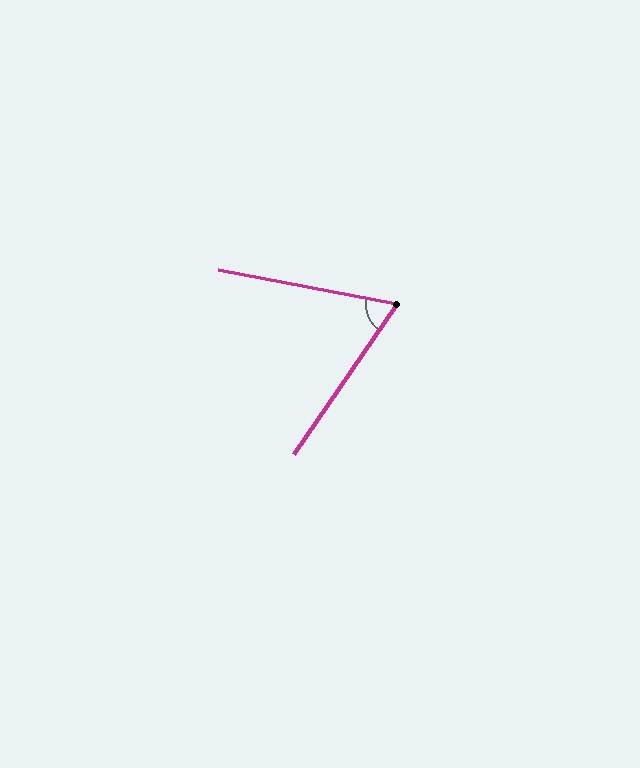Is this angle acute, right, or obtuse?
It is acute.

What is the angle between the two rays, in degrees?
Approximately 67 degrees.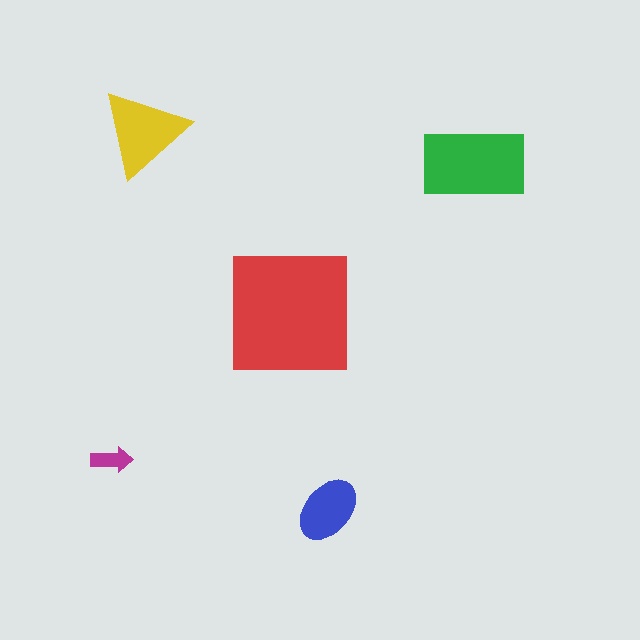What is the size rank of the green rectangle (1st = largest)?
2nd.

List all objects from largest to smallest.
The red square, the green rectangle, the yellow triangle, the blue ellipse, the magenta arrow.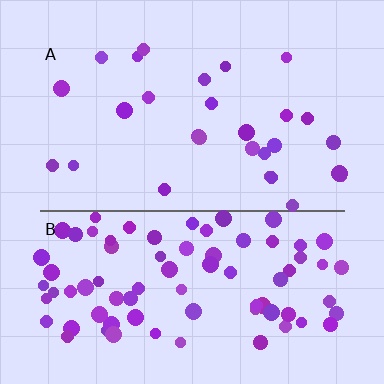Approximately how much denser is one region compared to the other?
Approximately 3.0× — region B over region A.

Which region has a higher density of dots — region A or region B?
B (the bottom).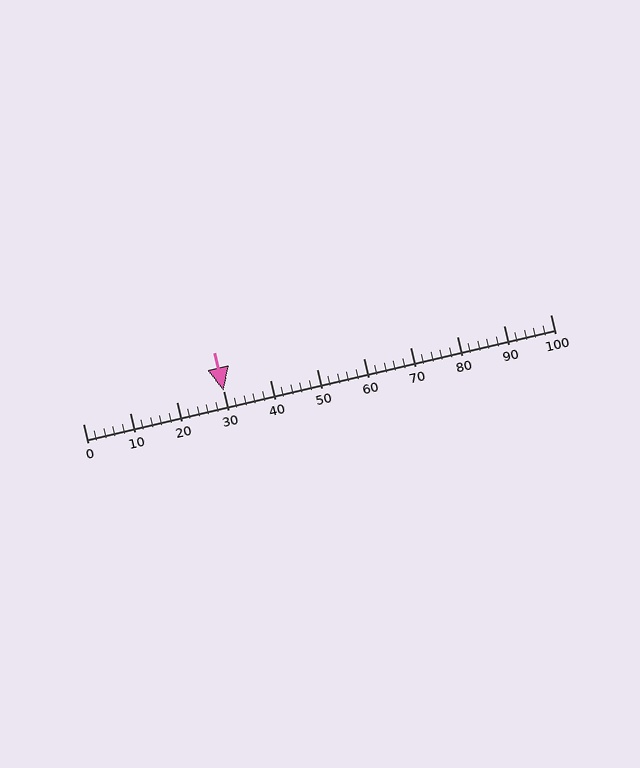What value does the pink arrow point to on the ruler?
The pink arrow points to approximately 30.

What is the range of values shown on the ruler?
The ruler shows values from 0 to 100.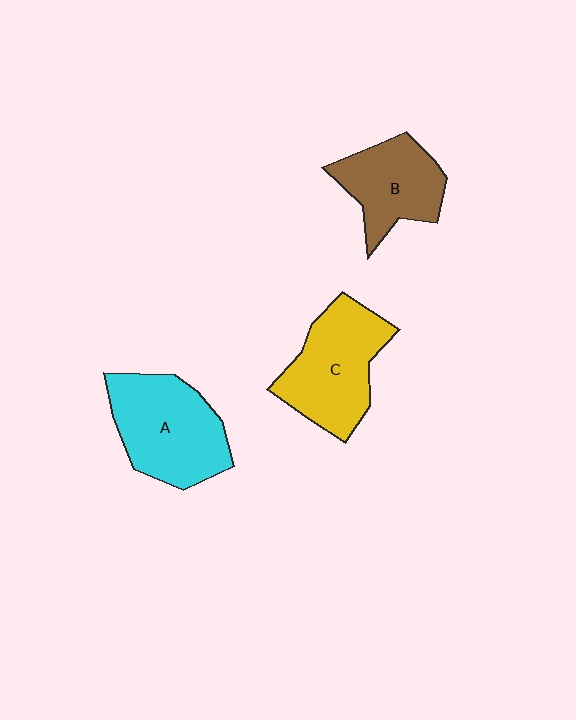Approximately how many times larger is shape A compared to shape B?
Approximately 1.3 times.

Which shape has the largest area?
Shape A (cyan).